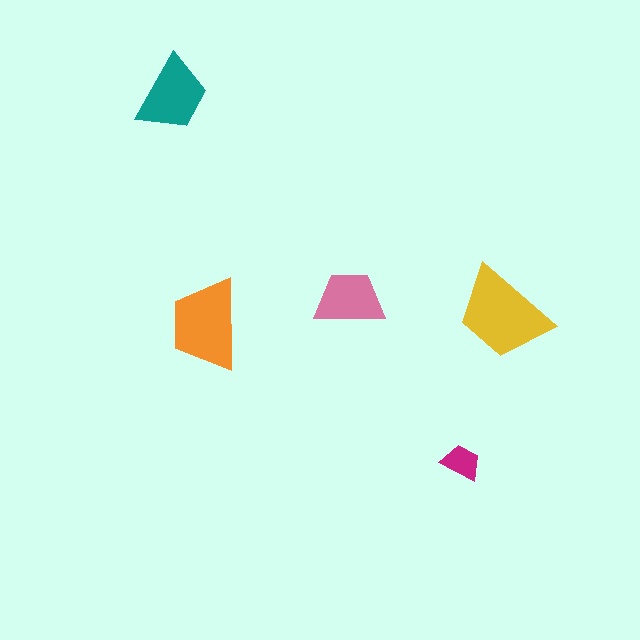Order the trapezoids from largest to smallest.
the yellow one, the orange one, the teal one, the pink one, the magenta one.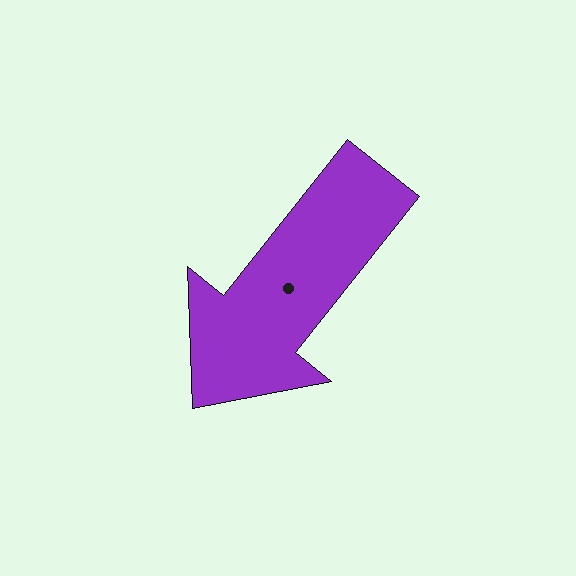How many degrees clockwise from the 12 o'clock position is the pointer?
Approximately 218 degrees.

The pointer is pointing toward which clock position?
Roughly 7 o'clock.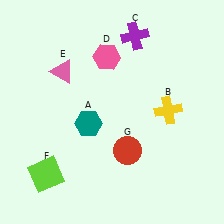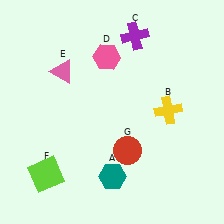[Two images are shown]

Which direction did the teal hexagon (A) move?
The teal hexagon (A) moved down.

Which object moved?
The teal hexagon (A) moved down.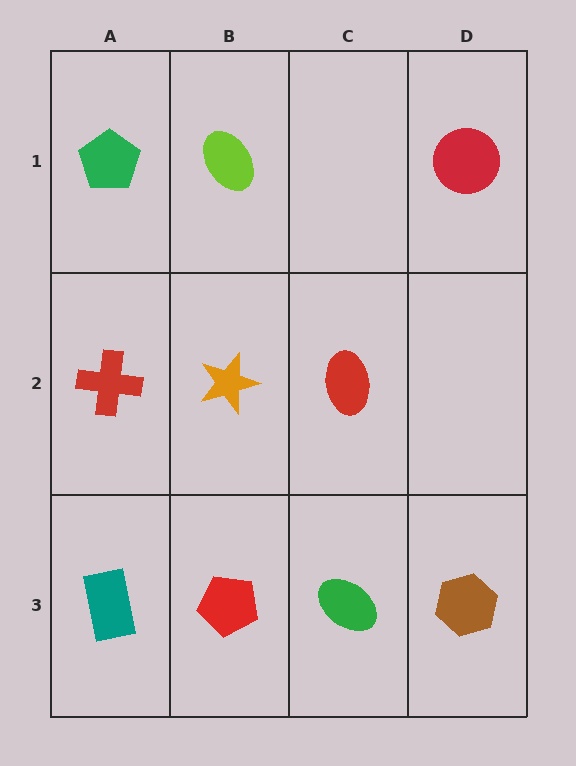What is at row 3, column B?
A red pentagon.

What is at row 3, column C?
A green ellipse.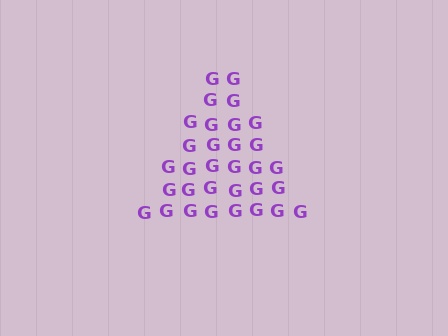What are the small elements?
The small elements are letter G's.